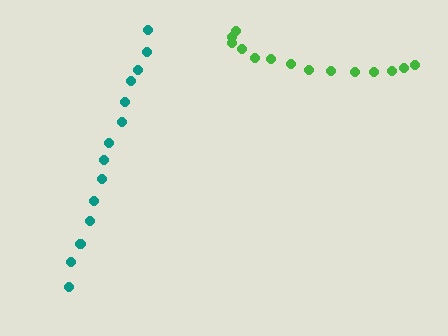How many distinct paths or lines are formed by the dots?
There are 2 distinct paths.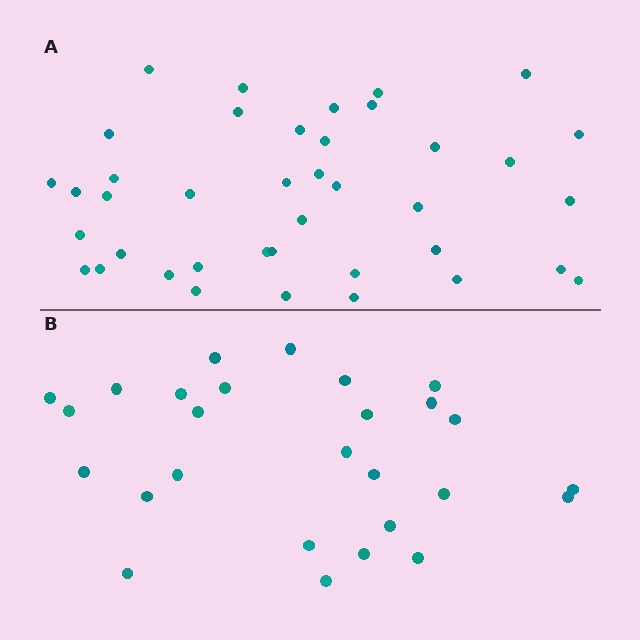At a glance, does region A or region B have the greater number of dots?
Region A (the top region) has more dots.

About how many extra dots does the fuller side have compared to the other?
Region A has approximately 15 more dots than region B.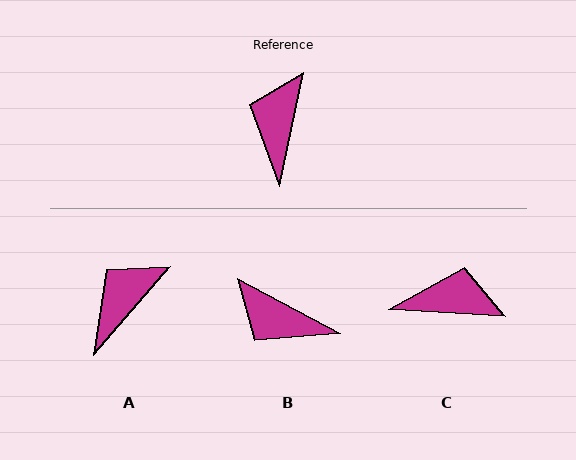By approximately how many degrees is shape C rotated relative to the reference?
Approximately 81 degrees clockwise.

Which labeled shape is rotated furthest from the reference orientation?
C, about 81 degrees away.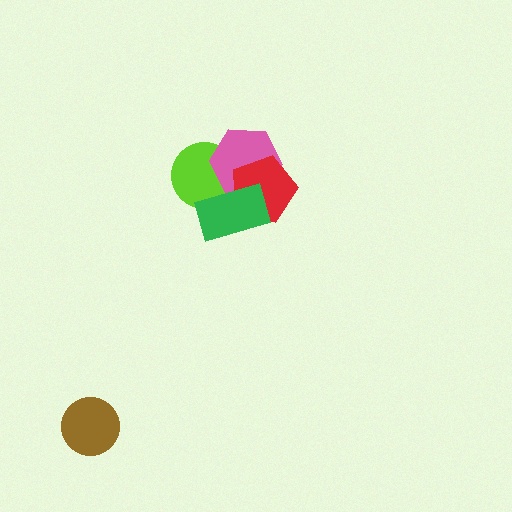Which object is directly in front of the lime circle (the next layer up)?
The pink hexagon is directly in front of the lime circle.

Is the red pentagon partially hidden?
Yes, it is partially covered by another shape.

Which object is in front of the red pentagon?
The green rectangle is in front of the red pentagon.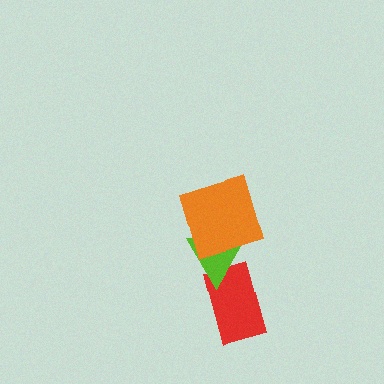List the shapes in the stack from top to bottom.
From top to bottom: the orange square, the lime triangle, the red rectangle.